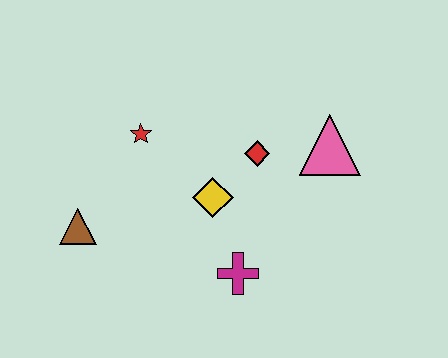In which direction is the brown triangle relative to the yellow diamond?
The brown triangle is to the left of the yellow diamond.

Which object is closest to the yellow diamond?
The red diamond is closest to the yellow diamond.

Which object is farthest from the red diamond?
The brown triangle is farthest from the red diamond.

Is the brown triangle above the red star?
No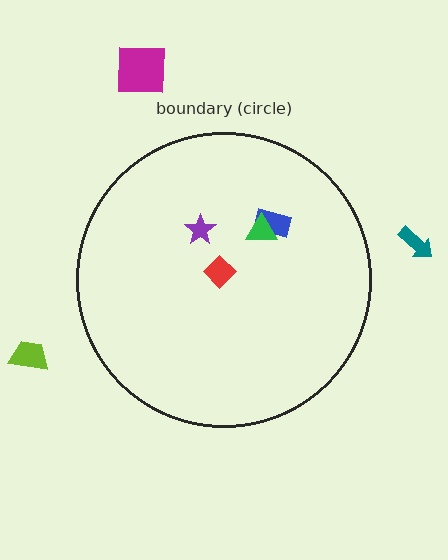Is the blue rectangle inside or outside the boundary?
Inside.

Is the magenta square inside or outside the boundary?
Outside.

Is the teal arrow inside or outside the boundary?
Outside.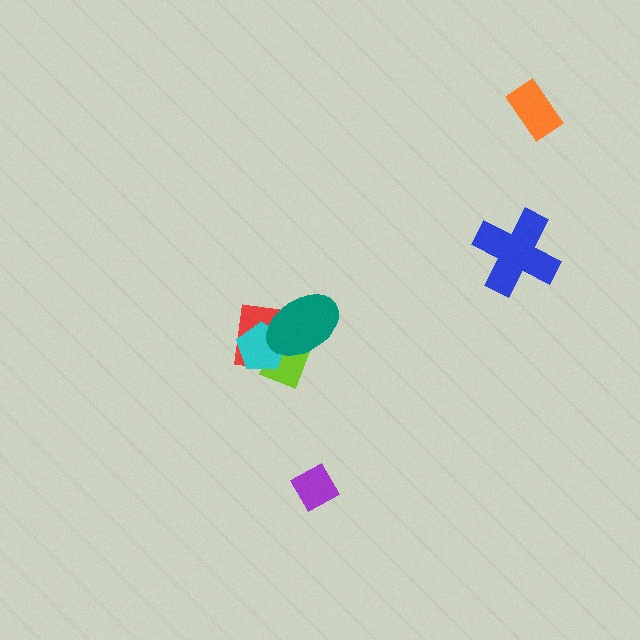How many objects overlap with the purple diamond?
0 objects overlap with the purple diamond.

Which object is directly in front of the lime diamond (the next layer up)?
The cyan pentagon is directly in front of the lime diamond.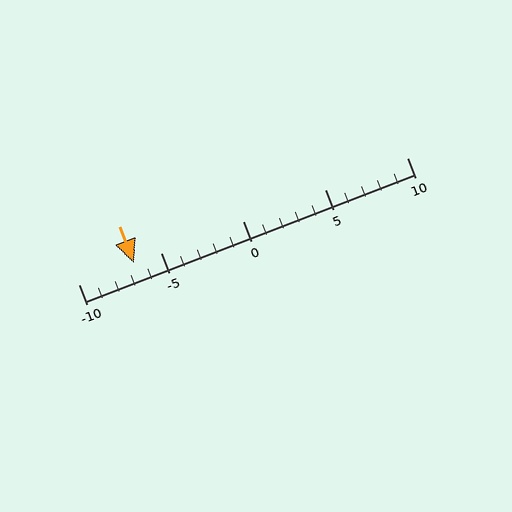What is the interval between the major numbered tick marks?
The major tick marks are spaced 5 units apart.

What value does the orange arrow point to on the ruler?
The orange arrow points to approximately -7.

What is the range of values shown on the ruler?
The ruler shows values from -10 to 10.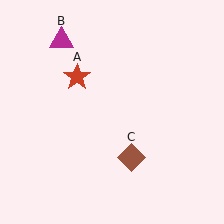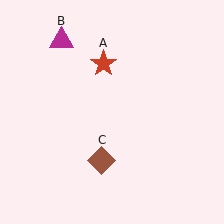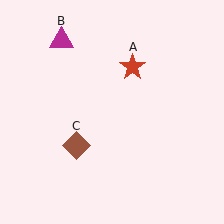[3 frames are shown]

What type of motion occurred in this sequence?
The red star (object A), brown diamond (object C) rotated clockwise around the center of the scene.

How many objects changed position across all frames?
2 objects changed position: red star (object A), brown diamond (object C).